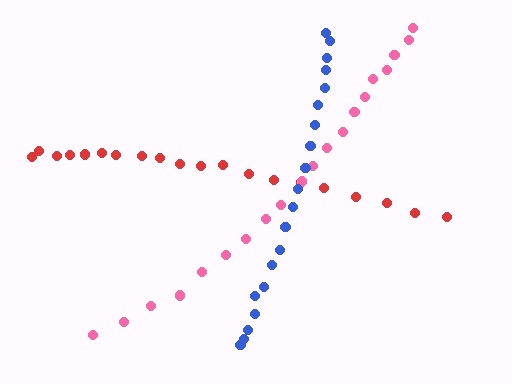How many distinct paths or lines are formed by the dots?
There are 3 distinct paths.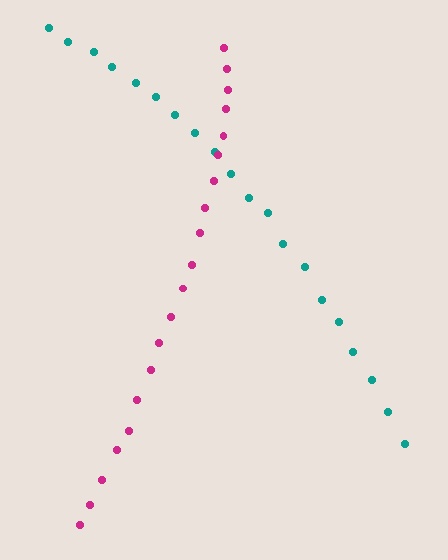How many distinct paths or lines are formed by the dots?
There are 2 distinct paths.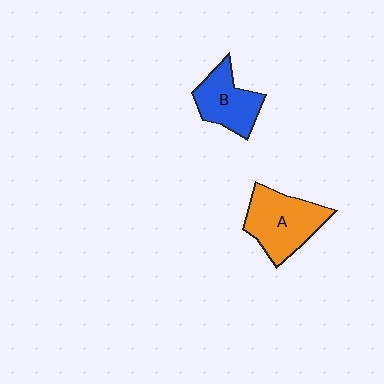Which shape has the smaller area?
Shape B (blue).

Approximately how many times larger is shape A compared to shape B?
Approximately 1.3 times.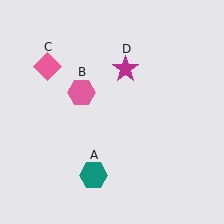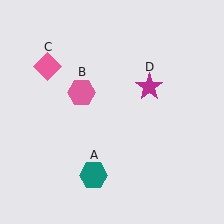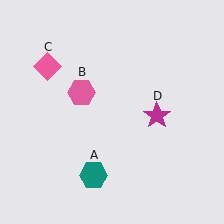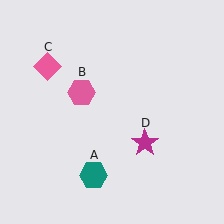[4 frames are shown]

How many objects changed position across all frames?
1 object changed position: magenta star (object D).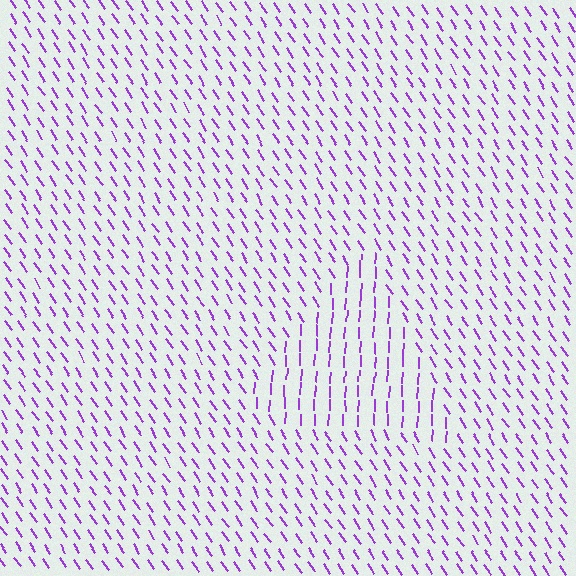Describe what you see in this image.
The image is filled with small purple line segments. A triangle region in the image has lines oriented differently from the surrounding lines, creating a visible texture boundary.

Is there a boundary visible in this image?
Yes, there is a texture boundary formed by a change in line orientation.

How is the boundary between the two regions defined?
The boundary is defined purely by a change in line orientation (approximately 36 degrees difference). All lines are the same color and thickness.